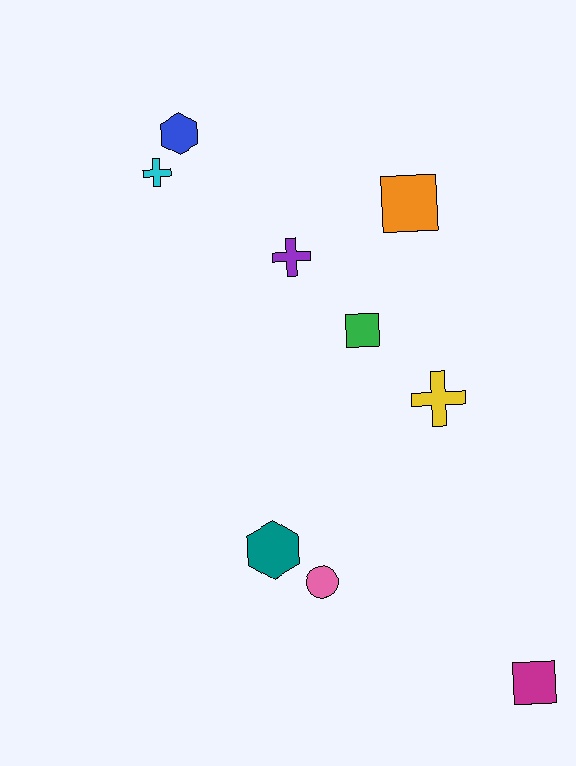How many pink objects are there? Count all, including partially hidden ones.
There is 1 pink object.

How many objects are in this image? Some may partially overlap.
There are 9 objects.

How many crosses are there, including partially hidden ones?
There are 3 crosses.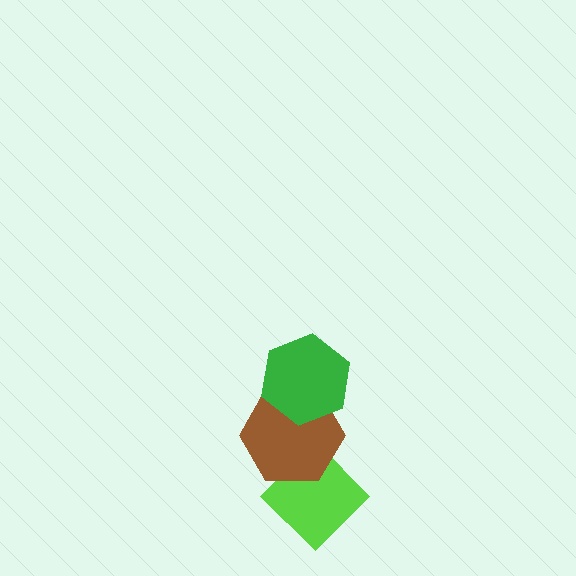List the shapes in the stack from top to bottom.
From top to bottom: the green hexagon, the brown hexagon, the lime diamond.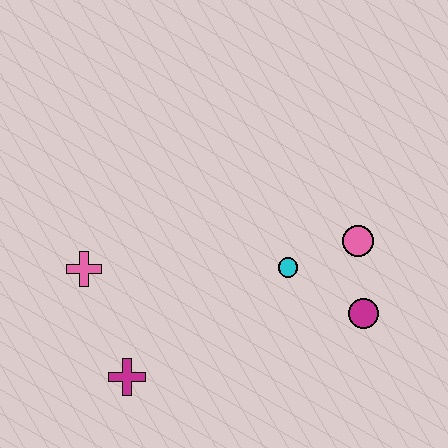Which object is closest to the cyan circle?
The pink circle is closest to the cyan circle.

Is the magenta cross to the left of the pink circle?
Yes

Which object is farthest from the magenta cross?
The pink circle is farthest from the magenta cross.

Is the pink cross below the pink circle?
Yes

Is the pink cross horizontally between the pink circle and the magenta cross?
No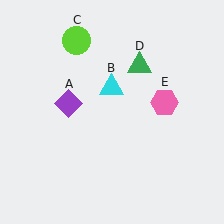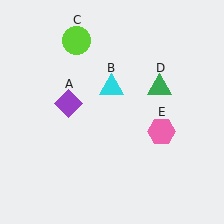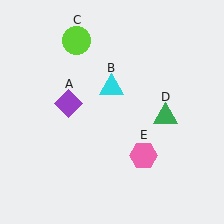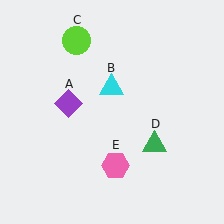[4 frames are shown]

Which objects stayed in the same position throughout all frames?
Purple diamond (object A) and cyan triangle (object B) and lime circle (object C) remained stationary.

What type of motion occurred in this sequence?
The green triangle (object D), pink hexagon (object E) rotated clockwise around the center of the scene.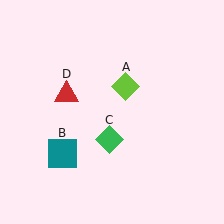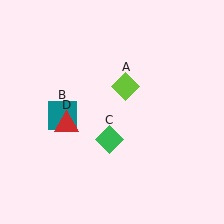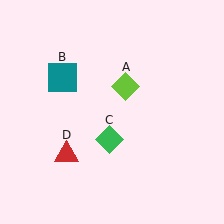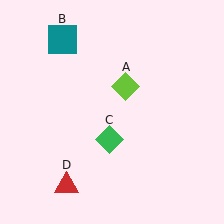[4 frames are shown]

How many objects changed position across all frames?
2 objects changed position: teal square (object B), red triangle (object D).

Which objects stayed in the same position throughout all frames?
Lime diamond (object A) and green diamond (object C) remained stationary.